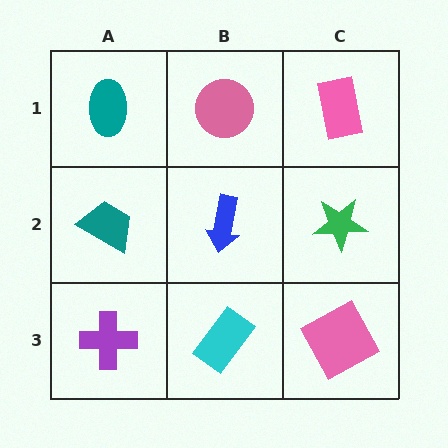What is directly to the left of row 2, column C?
A blue arrow.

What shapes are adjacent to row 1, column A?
A teal trapezoid (row 2, column A), a pink circle (row 1, column B).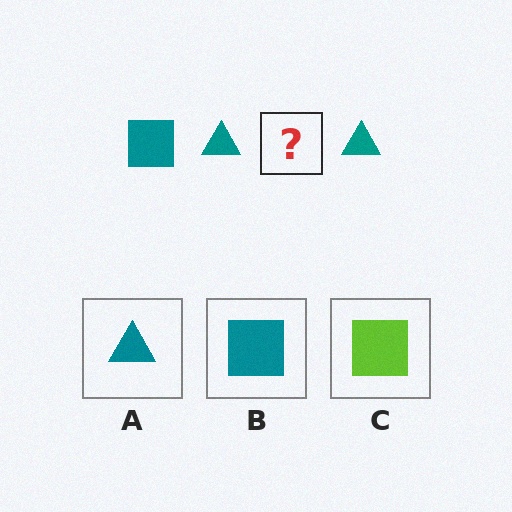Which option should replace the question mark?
Option B.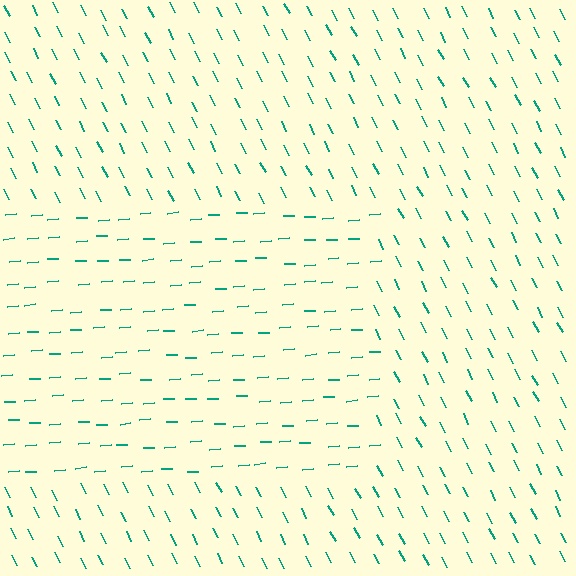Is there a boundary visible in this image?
Yes, there is a texture boundary formed by a change in line orientation.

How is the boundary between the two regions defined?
The boundary is defined purely by a change in line orientation (approximately 66 degrees difference). All lines are the same color and thickness.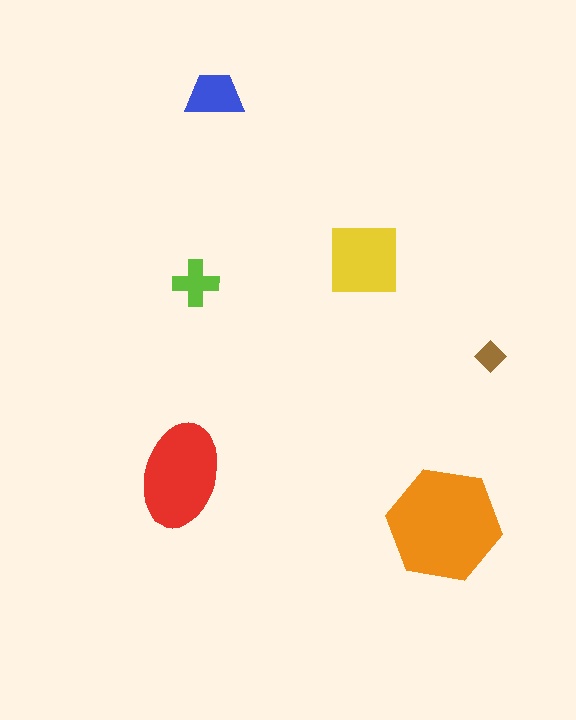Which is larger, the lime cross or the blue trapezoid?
The blue trapezoid.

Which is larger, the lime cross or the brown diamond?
The lime cross.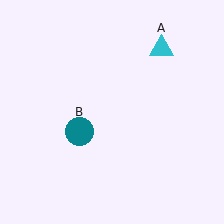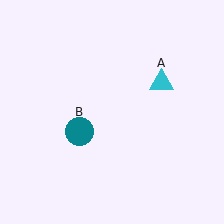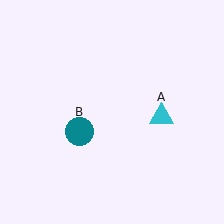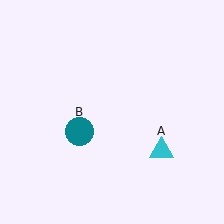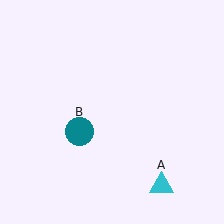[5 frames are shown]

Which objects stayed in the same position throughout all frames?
Teal circle (object B) remained stationary.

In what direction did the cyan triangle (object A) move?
The cyan triangle (object A) moved down.